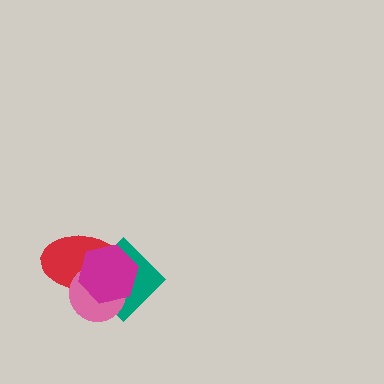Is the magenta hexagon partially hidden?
No, no other shape covers it.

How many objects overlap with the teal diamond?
3 objects overlap with the teal diamond.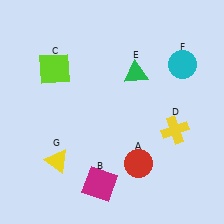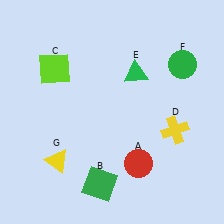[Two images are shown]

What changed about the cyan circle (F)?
In Image 1, F is cyan. In Image 2, it changed to green.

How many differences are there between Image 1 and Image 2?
There are 2 differences between the two images.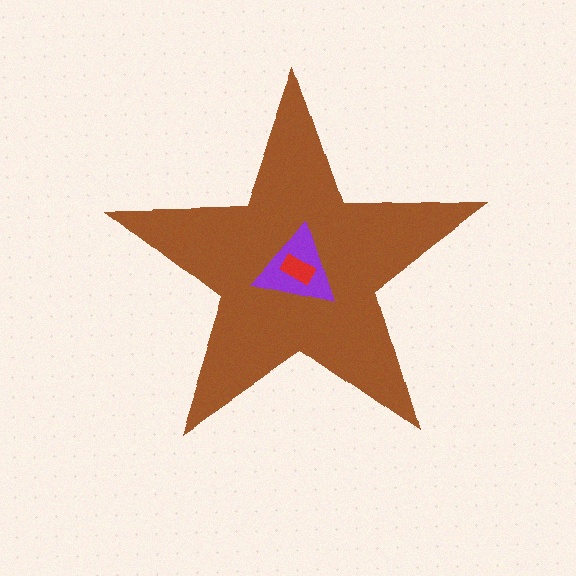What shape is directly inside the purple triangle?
The red rectangle.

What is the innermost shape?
The red rectangle.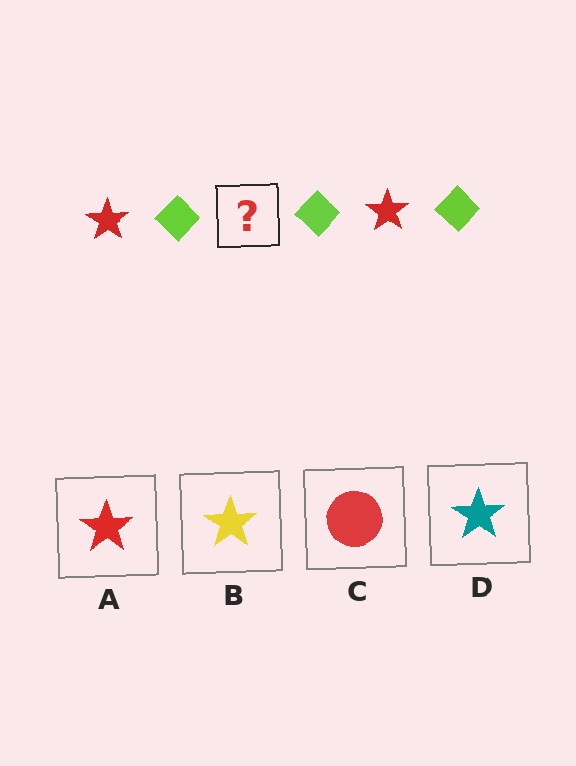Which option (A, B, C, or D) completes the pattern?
A.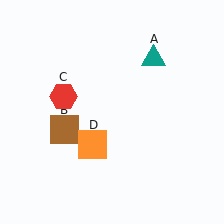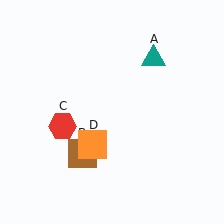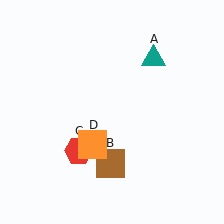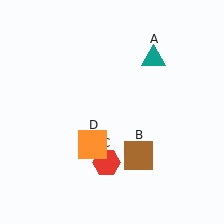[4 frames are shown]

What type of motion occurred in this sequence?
The brown square (object B), red hexagon (object C) rotated counterclockwise around the center of the scene.